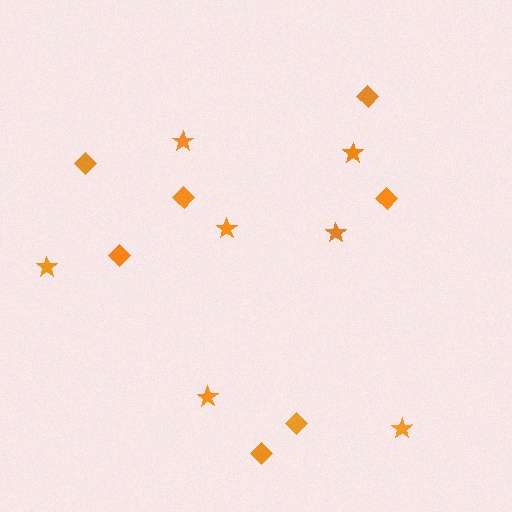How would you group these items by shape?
There are 2 groups: one group of stars (7) and one group of diamonds (7).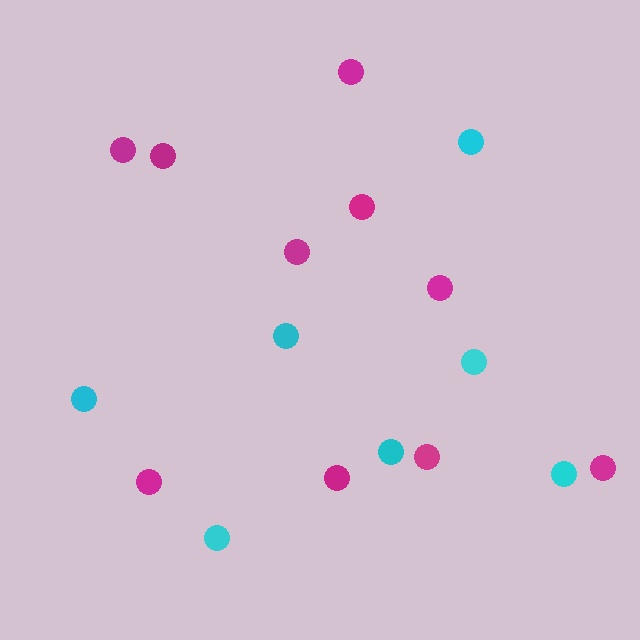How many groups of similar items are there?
There are 2 groups: one group of magenta circles (10) and one group of cyan circles (7).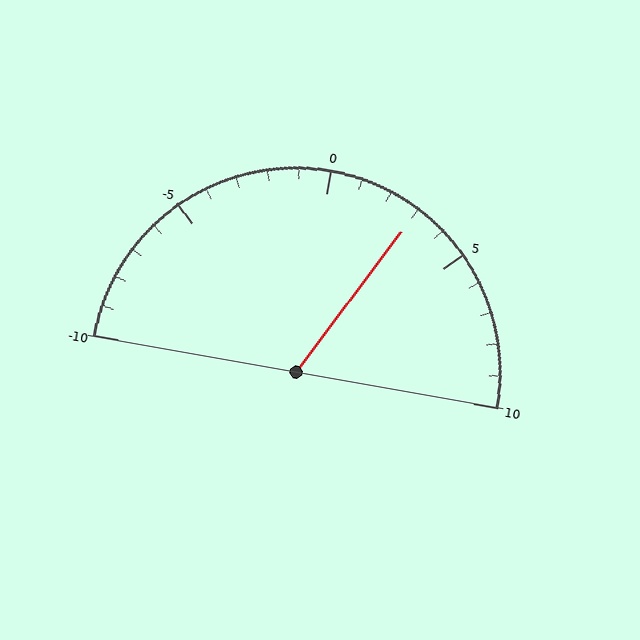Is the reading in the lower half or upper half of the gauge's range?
The reading is in the upper half of the range (-10 to 10).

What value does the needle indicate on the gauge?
The needle indicates approximately 3.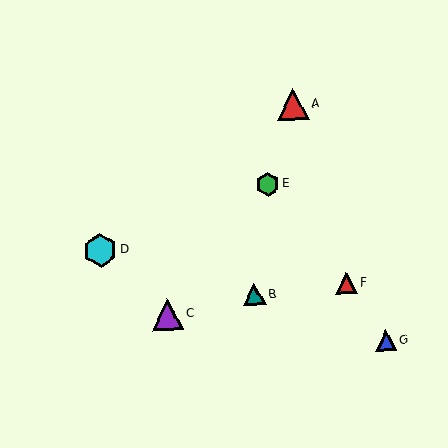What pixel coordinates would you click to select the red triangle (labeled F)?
Click at (347, 283) to select the red triangle F.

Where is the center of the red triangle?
The center of the red triangle is at (293, 104).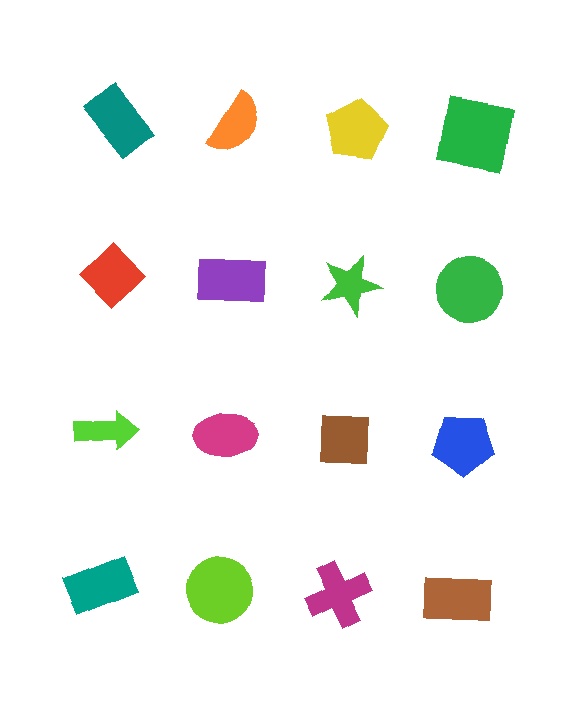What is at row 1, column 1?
A teal rectangle.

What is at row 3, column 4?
A blue pentagon.